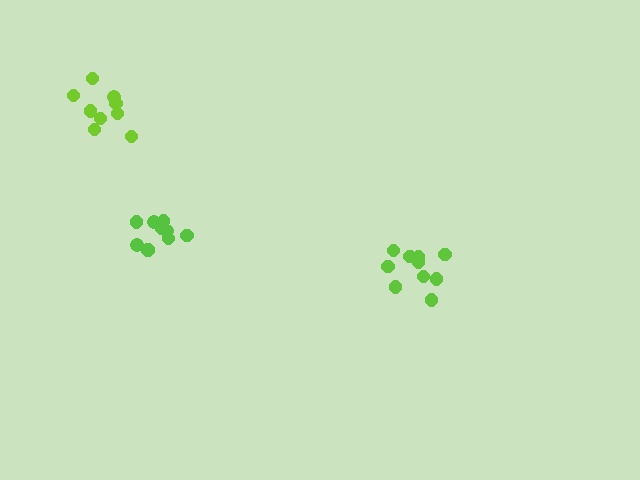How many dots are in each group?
Group 1: 9 dots, Group 2: 10 dots, Group 3: 11 dots (30 total).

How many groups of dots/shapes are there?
There are 3 groups.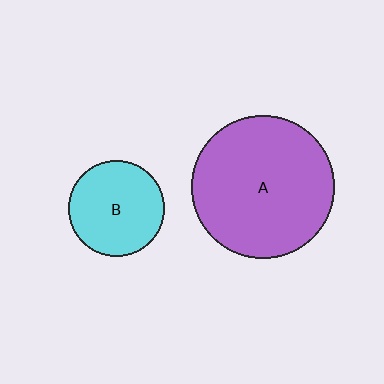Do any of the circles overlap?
No, none of the circles overlap.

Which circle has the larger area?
Circle A (purple).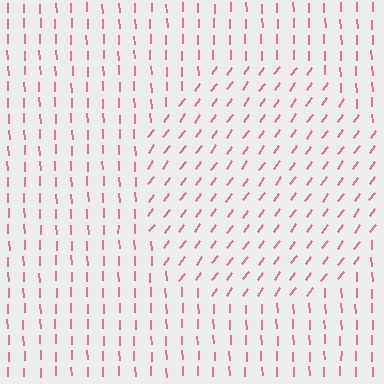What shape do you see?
I see a circle.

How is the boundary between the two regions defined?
The boundary is defined purely by a change in line orientation (approximately 38 degrees difference). All lines are the same color and thickness.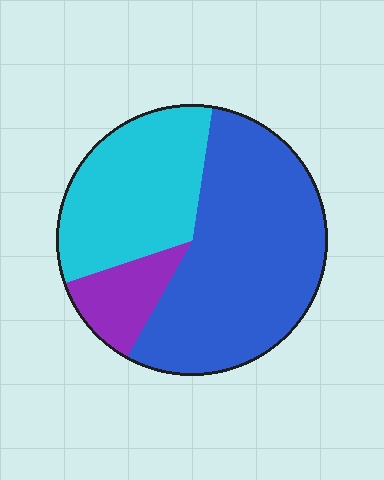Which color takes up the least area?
Purple, at roughly 10%.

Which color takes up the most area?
Blue, at roughly 55%.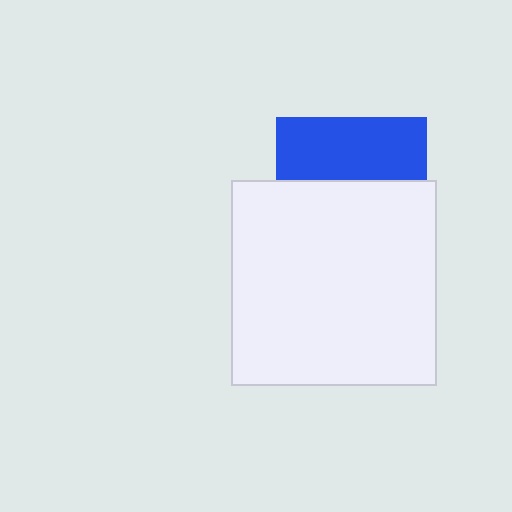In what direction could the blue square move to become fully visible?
The blue square could move up. That would shift it out from behind the white square entirely.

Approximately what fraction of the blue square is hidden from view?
Roughly 59% of the blue square is hidden behind the white square.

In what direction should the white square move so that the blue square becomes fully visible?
The white square should move down. That is the shortest direction to clear the overlap and leave the blue square fully visible.